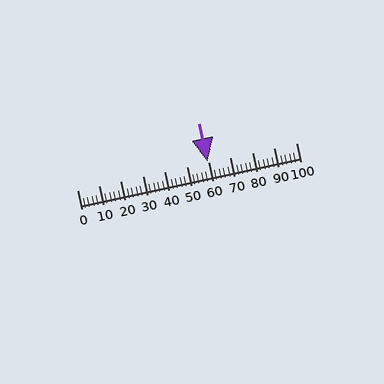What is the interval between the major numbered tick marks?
The major tick marks are spaced 10 units apart.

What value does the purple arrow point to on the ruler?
The purple arrow points to approximately 59.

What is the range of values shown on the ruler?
The ruler shows values from 0 to 100.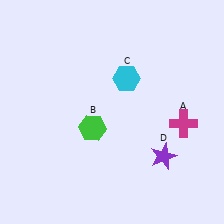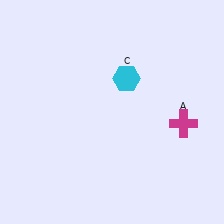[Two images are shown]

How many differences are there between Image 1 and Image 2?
There are 2 differences between the two images.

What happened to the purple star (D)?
The purple star (D) was removed in Image 2. It was in the bottom-right area of Image 1.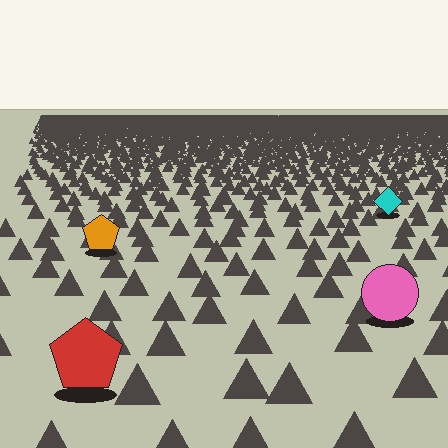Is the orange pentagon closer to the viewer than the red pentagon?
No. The red pentagon is closer — you can tell from the texture gradient: the ground texture is coarser near it.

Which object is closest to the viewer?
The red pentagon is closest. The texture marks near it are larger and more spread out.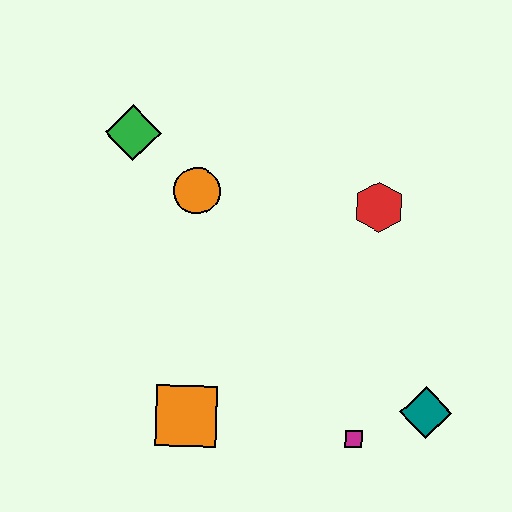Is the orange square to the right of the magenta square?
No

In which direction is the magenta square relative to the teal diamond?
The magenta square is to the left of the teal diamond.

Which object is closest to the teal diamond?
The magenta square is closest to the teal diamond.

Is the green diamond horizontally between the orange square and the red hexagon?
No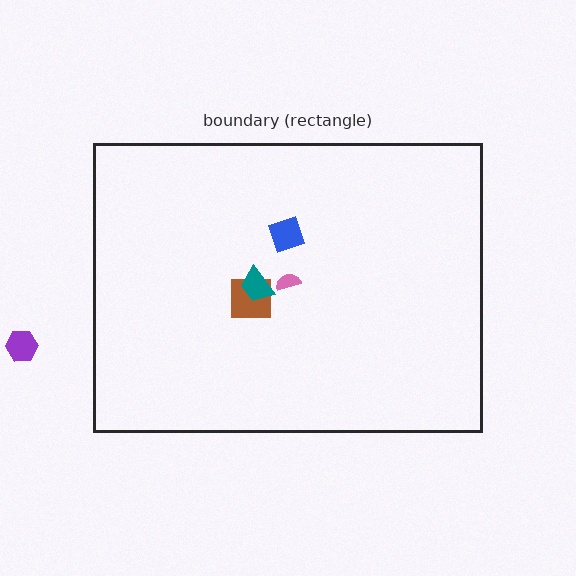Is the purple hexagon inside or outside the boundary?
Outside.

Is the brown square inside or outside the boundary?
Inside.